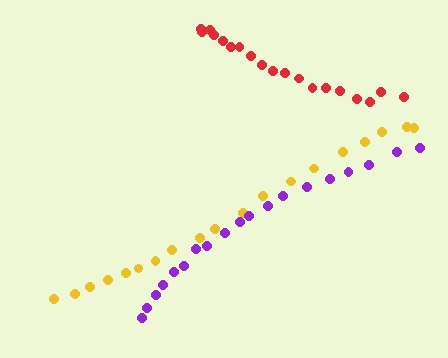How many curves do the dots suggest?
There are 3 distinct paths.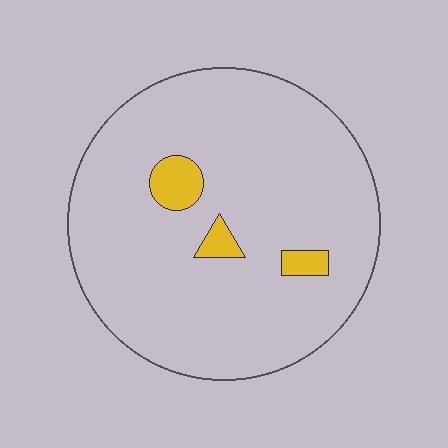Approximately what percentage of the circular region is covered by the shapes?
Approximately 5%.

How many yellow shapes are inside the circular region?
3.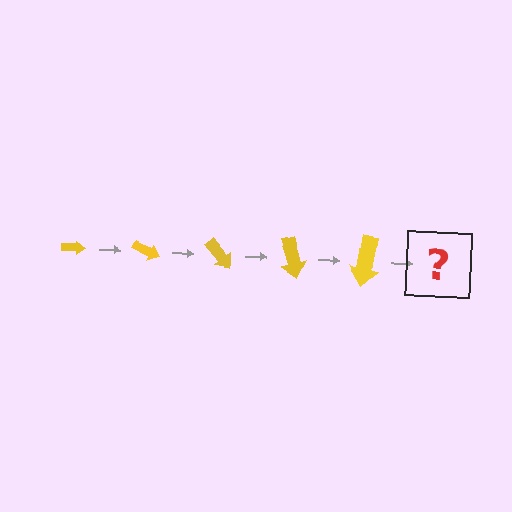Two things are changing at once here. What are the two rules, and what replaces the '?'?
The two rules are that the arrow grows larger each step and it rotates 25 degrees each step. The '?' should be an arrow, larger than the previous one and rotated 125 degrees from the start.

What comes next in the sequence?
The next element should be an arrow, larger than the previous one and rotated 125 degrees from the start.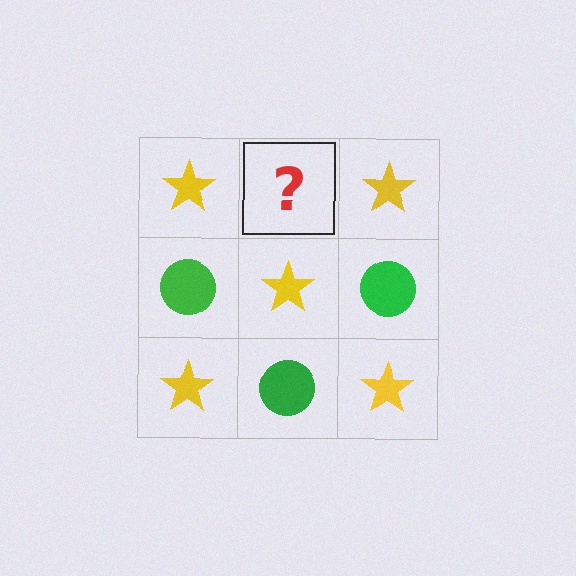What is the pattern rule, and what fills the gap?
The rule is that it alternates yellow star and green circle in a checkerboard pattern. The gap should be filled with a green circle.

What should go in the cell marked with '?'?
The missing cell should contain a green circle.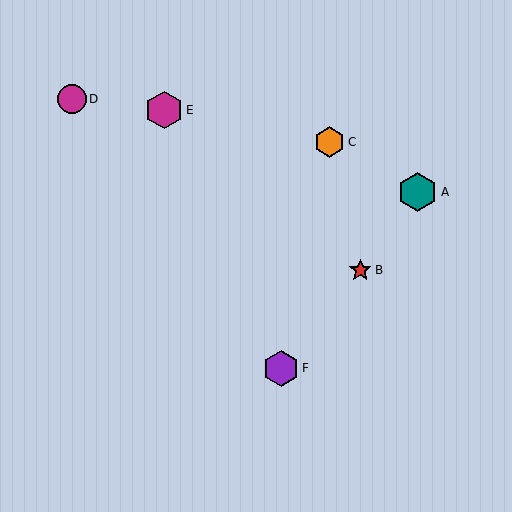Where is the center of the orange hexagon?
The center of the orange hexagon is at (330, 142).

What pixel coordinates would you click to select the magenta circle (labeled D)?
Click at (72, 99) to select the magenta circle D.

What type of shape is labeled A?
Shape A is a teal hexagon.